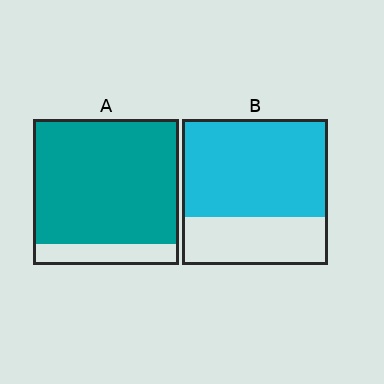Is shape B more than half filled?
Yes.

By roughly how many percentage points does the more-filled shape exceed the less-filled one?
By roughly 20 percentage points (A over B).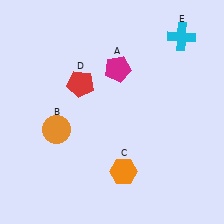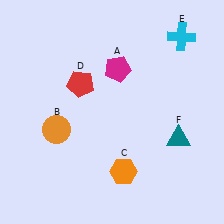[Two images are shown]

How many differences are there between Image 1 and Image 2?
There is 1 difference between the two images.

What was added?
A teal triangle (F) was added in Image 2.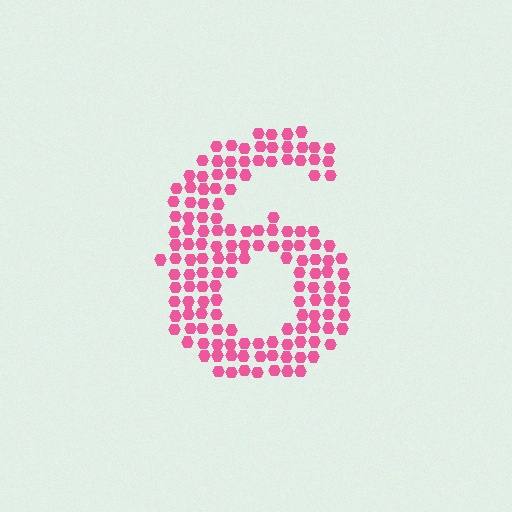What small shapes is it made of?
It is made of small hexagons.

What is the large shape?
The large shape is the digit 6.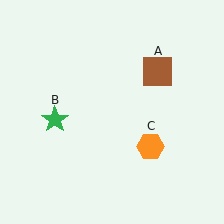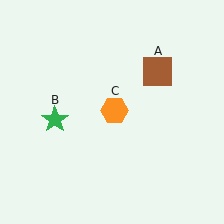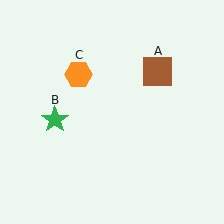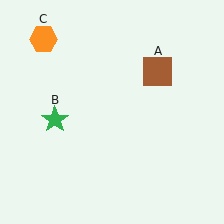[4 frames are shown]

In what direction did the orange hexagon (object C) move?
The orange hexagon (object C) moved up and to the left.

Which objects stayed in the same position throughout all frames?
Brown square (object A) and green star (object B) remained stationary.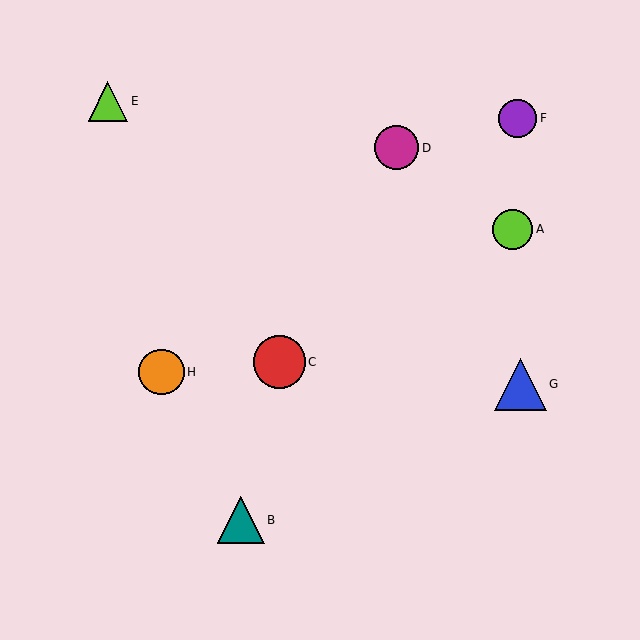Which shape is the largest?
The blue triangle (labeled G) is the largest.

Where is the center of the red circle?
The center of the red circle is at (279, 362).